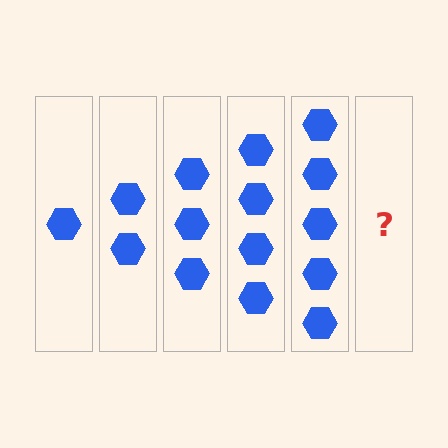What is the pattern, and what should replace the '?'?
The pattern is that each step adds one more hexagon. The '?' should be 6 hexagons.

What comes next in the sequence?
The next element should be 6 hexagons.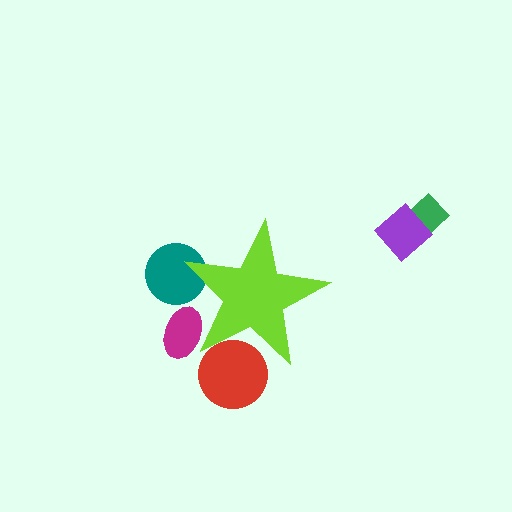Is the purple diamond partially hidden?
No, the purple diamond is fully visible.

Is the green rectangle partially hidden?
No, the green rectangle is fully visible.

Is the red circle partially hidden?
Yes, the red circle is partially hidden behind the lime star.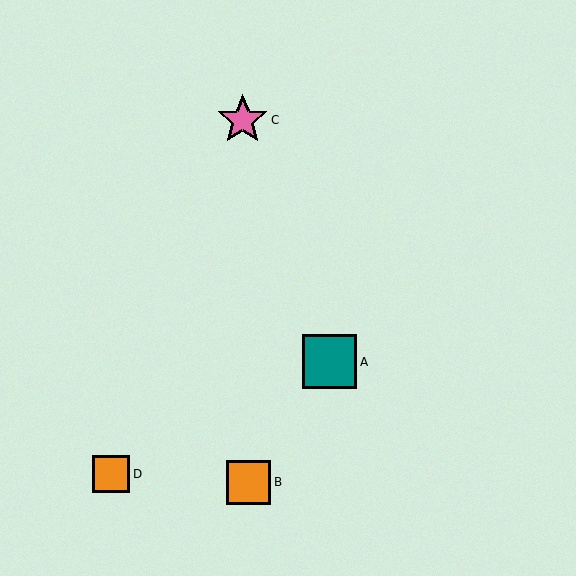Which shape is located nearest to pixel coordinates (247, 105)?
The pink star (labeled C) at (243, 120) is nearest to that location.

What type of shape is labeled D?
Shape D is an orange square.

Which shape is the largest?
The teal square (labeled A) is the largest.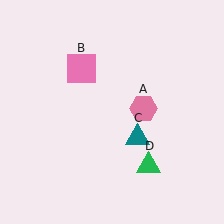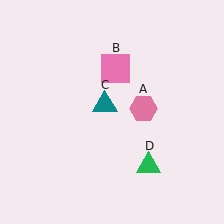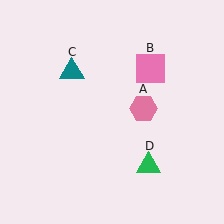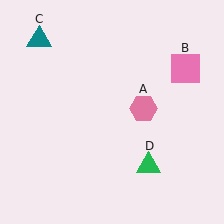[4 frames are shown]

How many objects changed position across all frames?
2 objects changed position: pink square (object B), teal triangle (object C).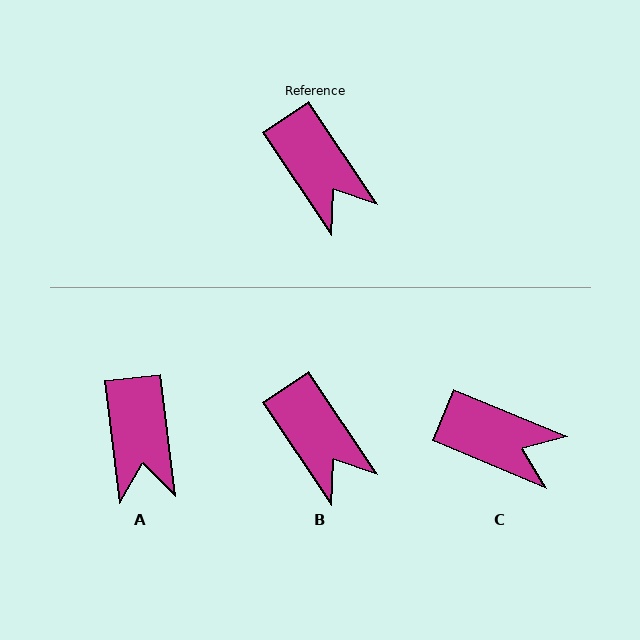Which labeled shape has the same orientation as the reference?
B.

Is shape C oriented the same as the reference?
No, it is off by about 34 degrees.